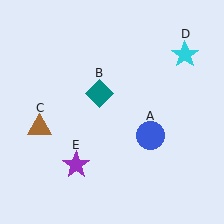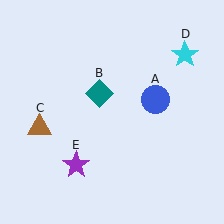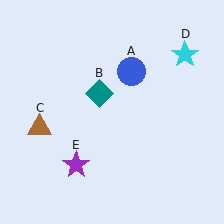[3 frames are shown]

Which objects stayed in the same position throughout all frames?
Teal diamond (object B) and brown triangle (object C) and cyan star (object D) and purple star (object E) remained stationary.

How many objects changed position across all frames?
1 object changed position: blue circle (object A).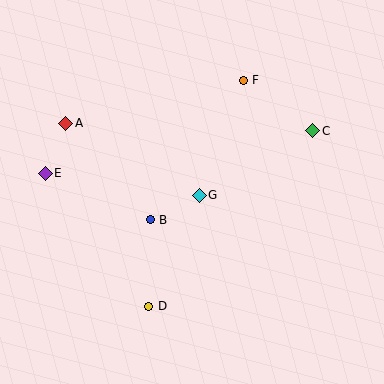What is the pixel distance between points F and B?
The distance between F and B is 168 pixels.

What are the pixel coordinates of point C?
Point C is at (313, 131).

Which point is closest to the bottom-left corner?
Point D is closest to the bottom-left corner.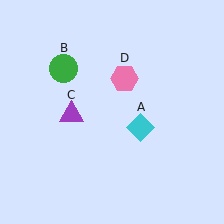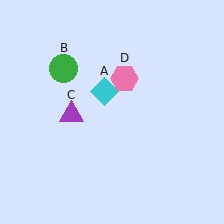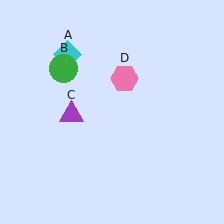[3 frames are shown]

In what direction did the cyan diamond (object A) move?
The cyan diamond (object A) moved up and to the left.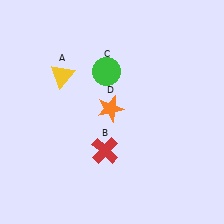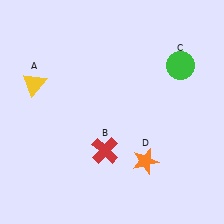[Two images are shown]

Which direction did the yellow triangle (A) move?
The yellow triangle (A) moved left.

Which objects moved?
The objects that moved are: the yellow triangle (A), the green circle (C), the orange star (D).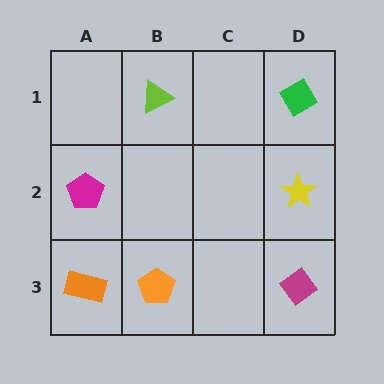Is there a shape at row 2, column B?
No, that cell is empty.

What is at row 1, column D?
A green diamond.